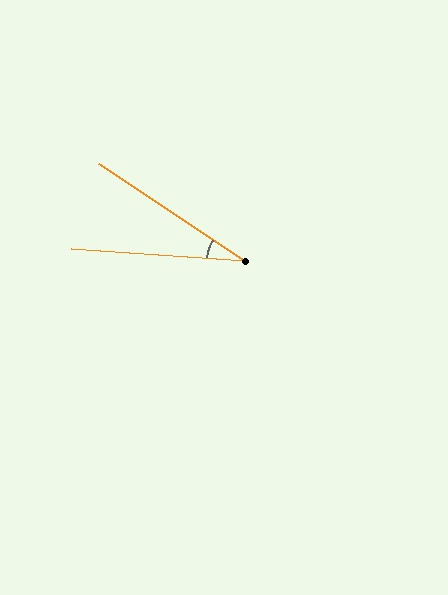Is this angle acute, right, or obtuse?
It is acute.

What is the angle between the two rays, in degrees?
Approximately 30 degrees.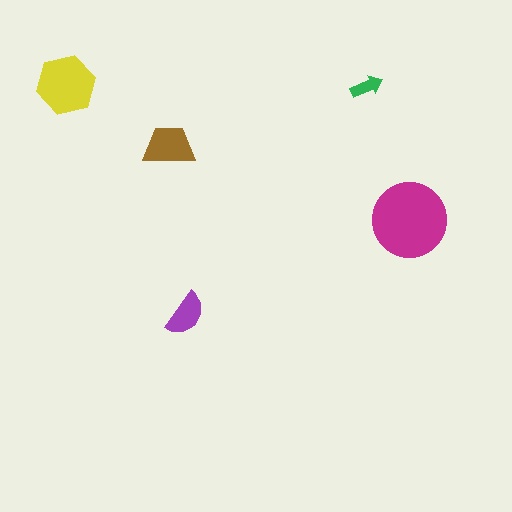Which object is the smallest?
The green arrow.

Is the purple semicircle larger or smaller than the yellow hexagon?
Smaller.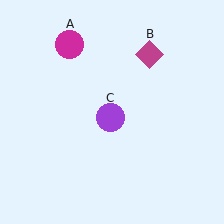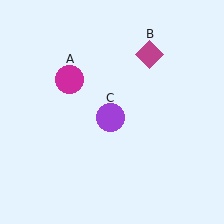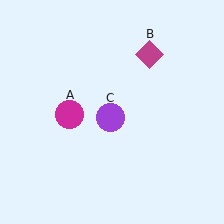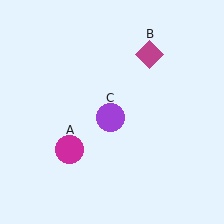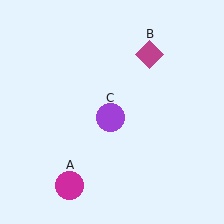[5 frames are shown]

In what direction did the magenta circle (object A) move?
The magenta circle (object A) moved down.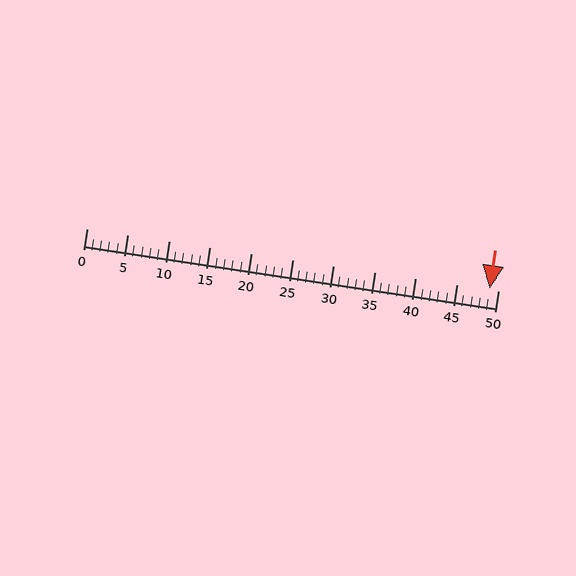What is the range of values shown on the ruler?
The ruler shows values from 0 to 50.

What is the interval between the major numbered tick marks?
The major tick marks are spaced 5 units apart.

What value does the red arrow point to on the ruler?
The red arrow points to approximately 49.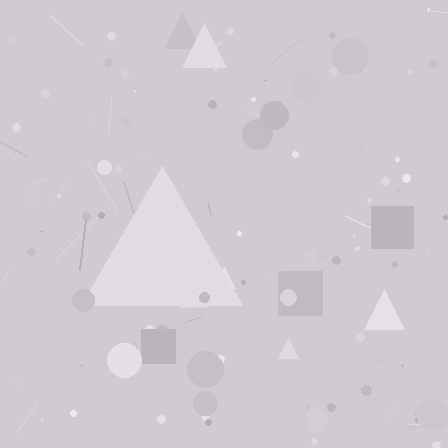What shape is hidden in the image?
A triangle is hidden in the image.